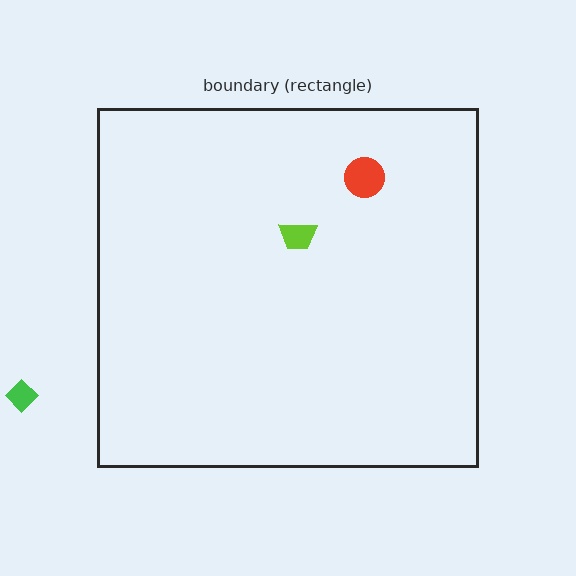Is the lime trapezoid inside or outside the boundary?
Inside.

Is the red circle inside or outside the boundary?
Inside.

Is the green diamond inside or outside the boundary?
Outside.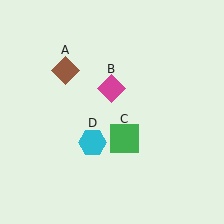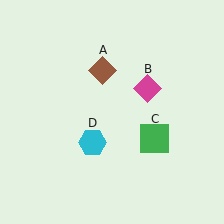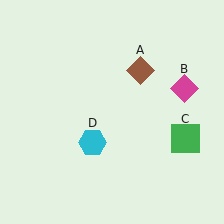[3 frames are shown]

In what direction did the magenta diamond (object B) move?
The magenta diamond (object B) moved right.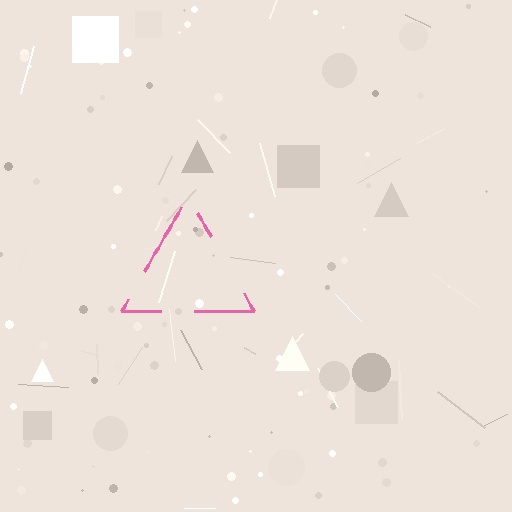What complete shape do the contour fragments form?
The contour fragments form a triangle.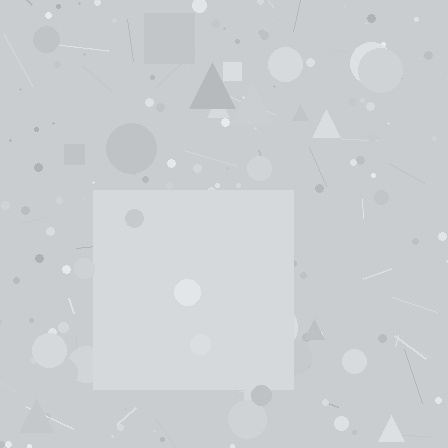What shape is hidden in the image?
A square is hidden in the image.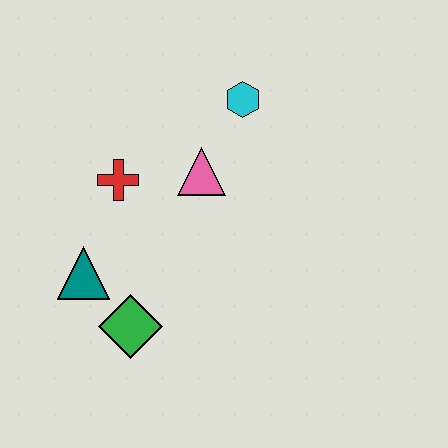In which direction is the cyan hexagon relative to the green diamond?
The cyan hexagon is above the green diamond.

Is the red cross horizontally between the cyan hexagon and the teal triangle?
Yes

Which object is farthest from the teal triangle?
The cyan hexagon is farthest from the teal triangle.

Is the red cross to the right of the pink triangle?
No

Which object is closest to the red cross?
The pink triangle is closest to the red cross.